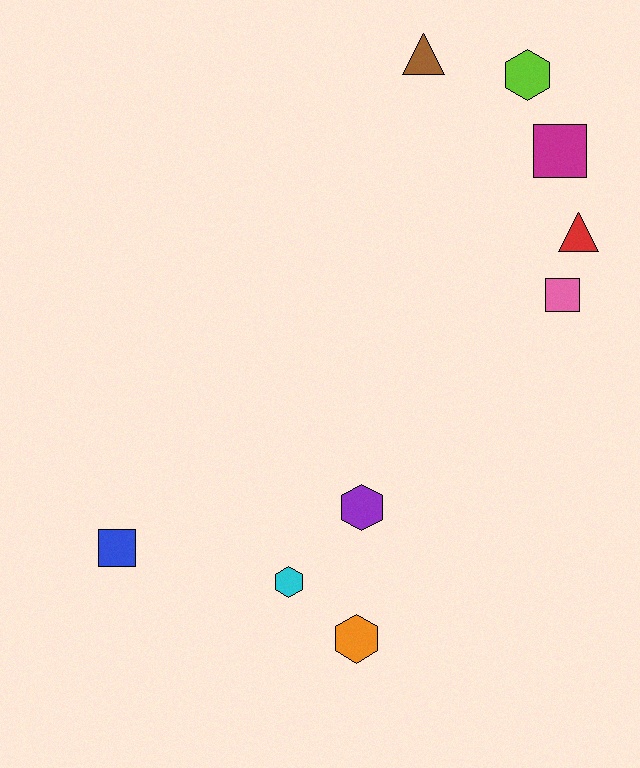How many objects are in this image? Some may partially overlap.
There are 9 objects.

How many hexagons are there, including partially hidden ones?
There are 4 hexagons.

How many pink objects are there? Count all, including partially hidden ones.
There is 1 pink object.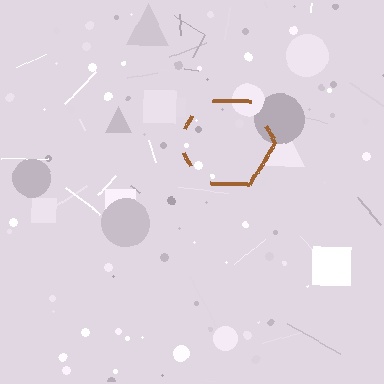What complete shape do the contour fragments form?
The contour fragments form a hexagon.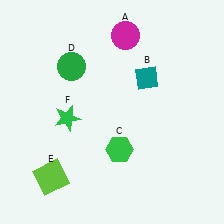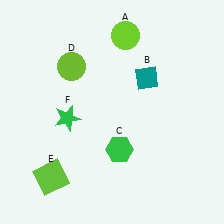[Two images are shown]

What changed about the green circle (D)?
In Image 1, D is green. In Image 2, it changed to lime.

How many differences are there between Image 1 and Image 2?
There are 2 differences between the two images.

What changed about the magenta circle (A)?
In Image 1, A is magenta. In Image 2, it changed to lime.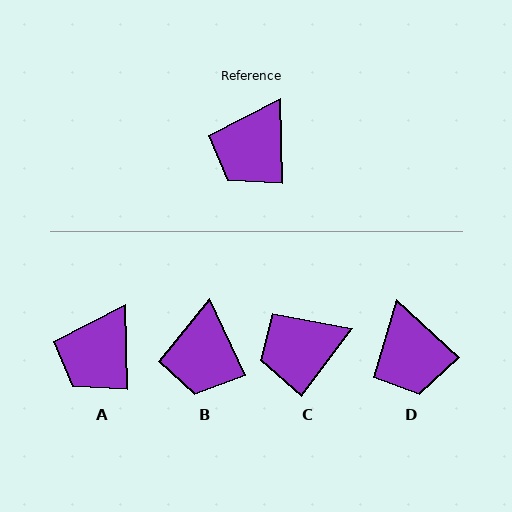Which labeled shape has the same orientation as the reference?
A.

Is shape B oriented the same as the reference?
No, it is off by about 24 degrees.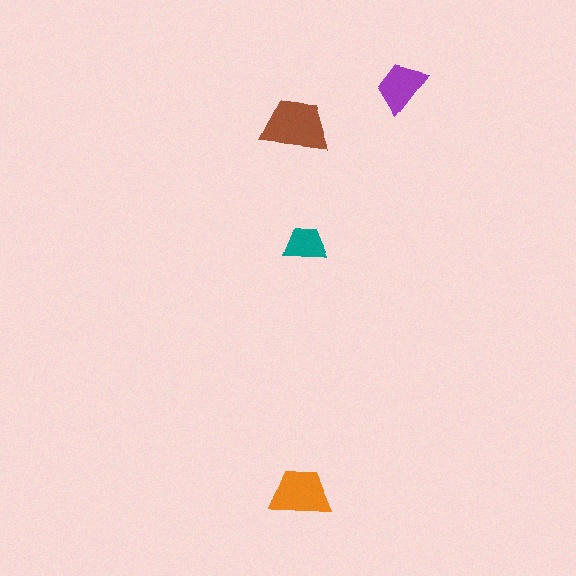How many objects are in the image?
There are 4 objects in the image.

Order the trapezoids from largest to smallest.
the brown one, the orange one, the purple one, the teal one.